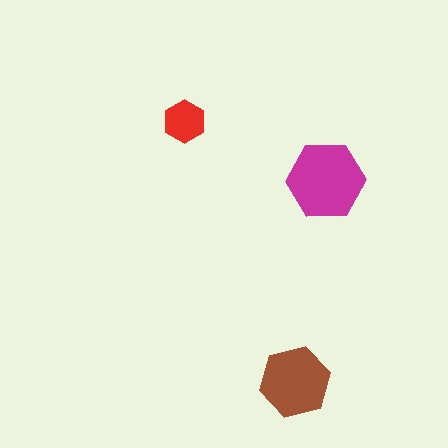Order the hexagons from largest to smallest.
the magenta one, the brown one, the red one.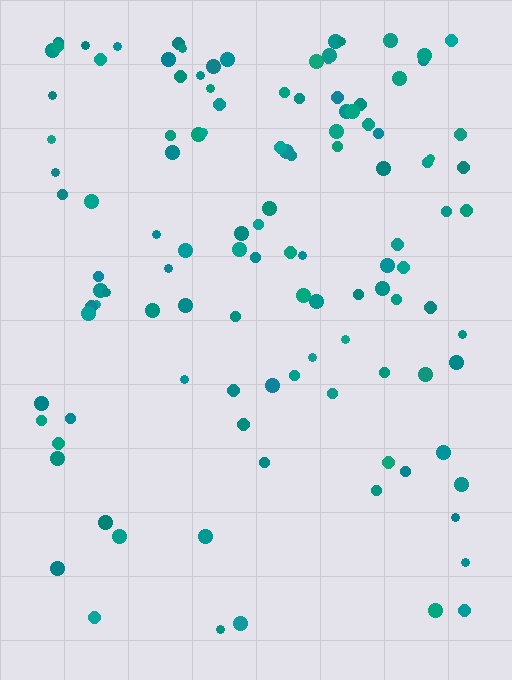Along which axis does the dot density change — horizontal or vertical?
Vertical.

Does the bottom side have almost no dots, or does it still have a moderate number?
Still a moderate number, just noticeably fewer than the top.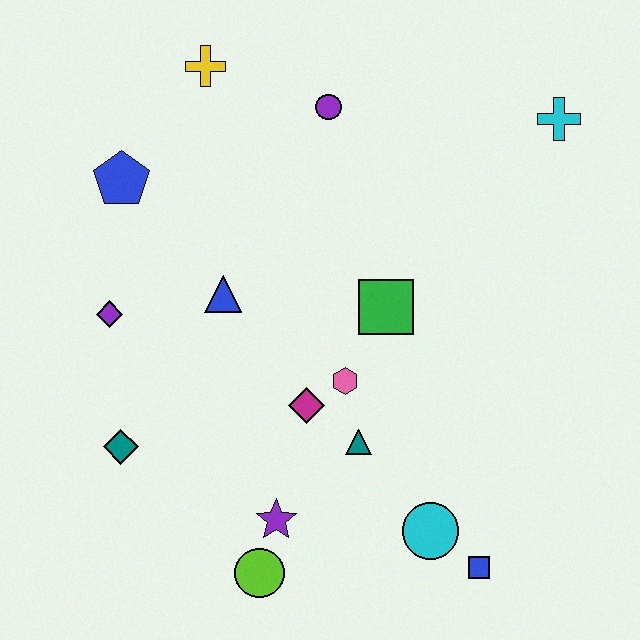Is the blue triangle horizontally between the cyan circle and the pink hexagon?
No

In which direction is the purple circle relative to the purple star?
The purple circle is above the purple star.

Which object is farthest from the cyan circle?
The yellow cross is farthest from the cyan circle.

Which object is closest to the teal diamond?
The purple diamond is closest to the teal diamond.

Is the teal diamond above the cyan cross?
No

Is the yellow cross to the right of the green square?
No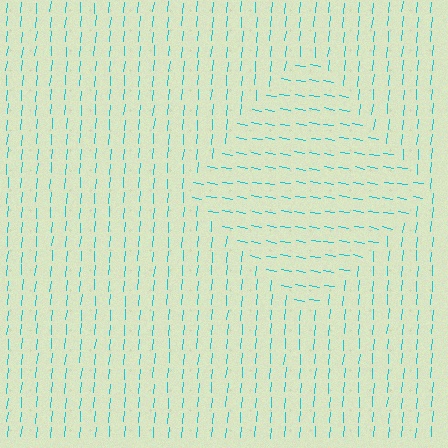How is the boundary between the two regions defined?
The boundary is defined purely by a change in line orientation (approximately 85 degrees difference). All lines are the same color and thickness.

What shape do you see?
I see a diamond.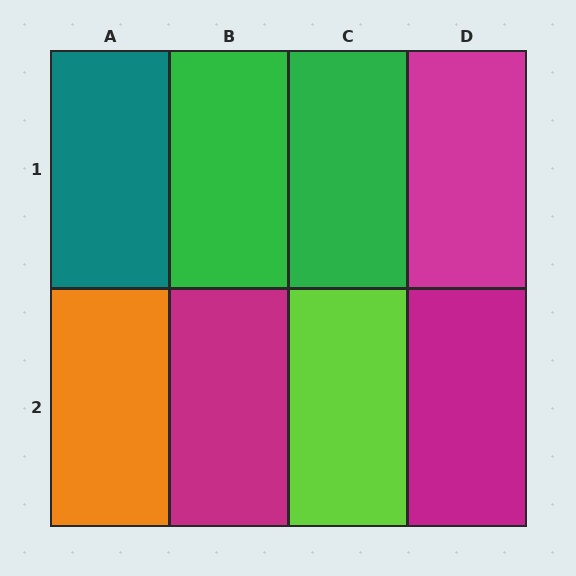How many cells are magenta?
3 cells are magenta.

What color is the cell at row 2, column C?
Lime.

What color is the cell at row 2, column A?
Orange.